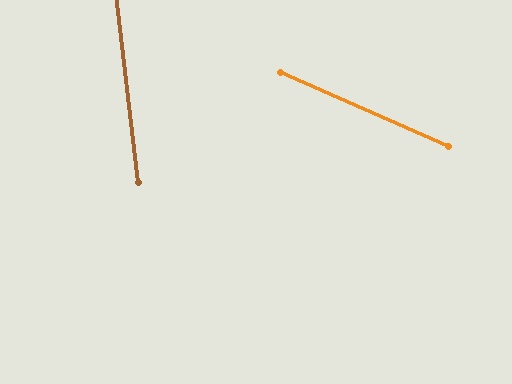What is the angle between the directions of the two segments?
Approximately 60 degrees.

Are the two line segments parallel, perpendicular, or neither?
Neither parallel nor perpendicular — they differ by about 60°.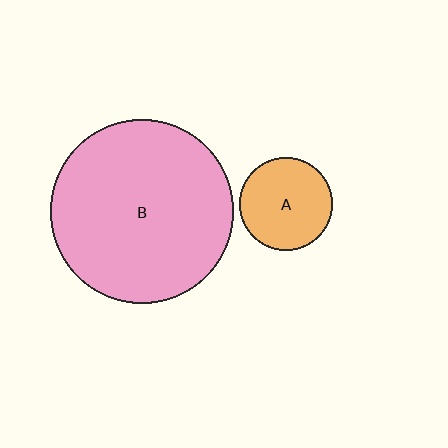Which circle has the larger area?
Circle B (pink).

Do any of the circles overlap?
No, none of the circles overlap.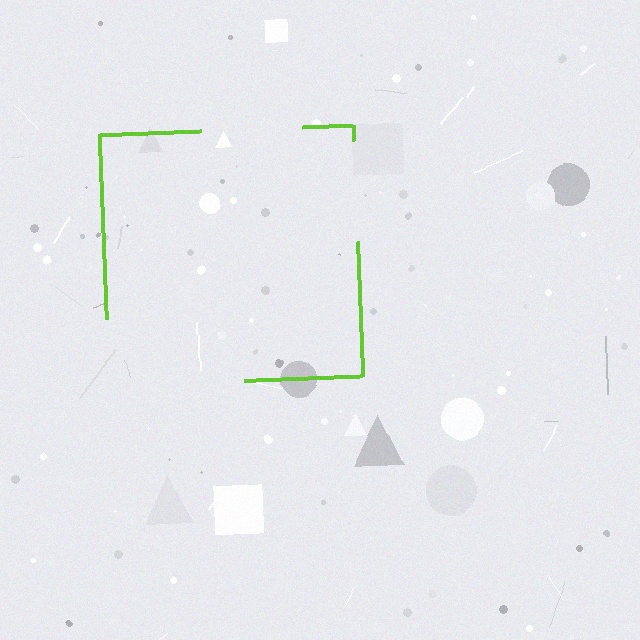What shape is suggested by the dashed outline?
The dashed outline suggests a square.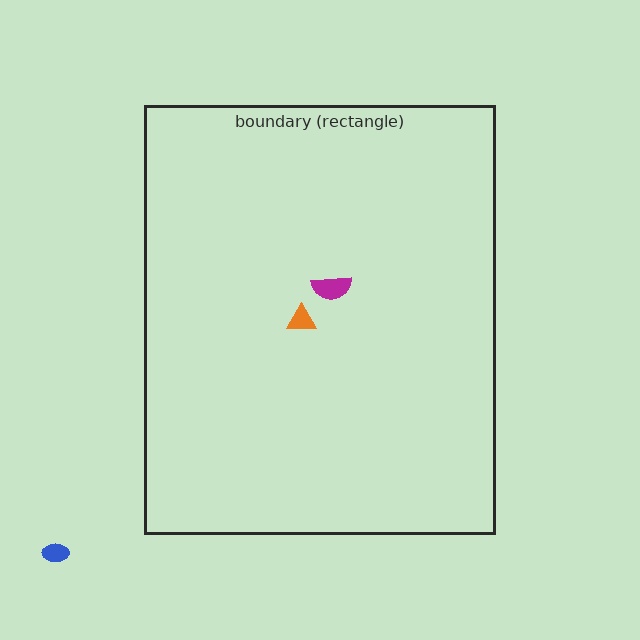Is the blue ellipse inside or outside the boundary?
Outside.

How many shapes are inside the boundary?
2 inside, 1 outside.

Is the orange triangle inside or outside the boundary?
Inside.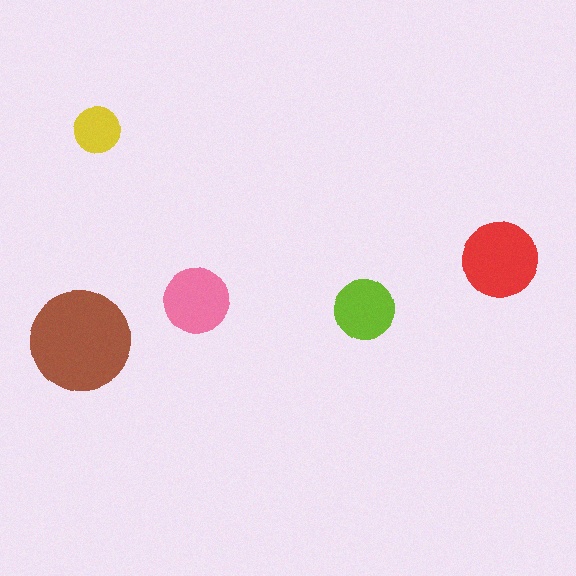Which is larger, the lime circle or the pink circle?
The pink one.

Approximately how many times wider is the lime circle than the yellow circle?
About 1.5 times wider.